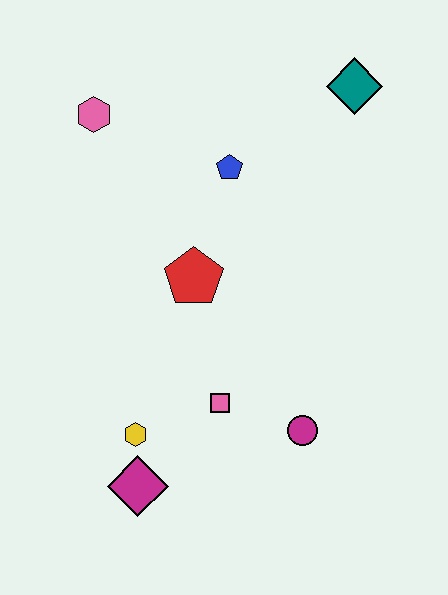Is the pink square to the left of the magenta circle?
Yes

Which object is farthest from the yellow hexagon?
The teal diamond is farthest from the yellow hexagon.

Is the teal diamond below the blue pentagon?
No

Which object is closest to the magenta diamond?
The yellow hexagon is closest to the magenta diamond.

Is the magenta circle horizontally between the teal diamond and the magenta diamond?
Yes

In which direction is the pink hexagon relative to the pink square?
The pink hexagon is above the pink square.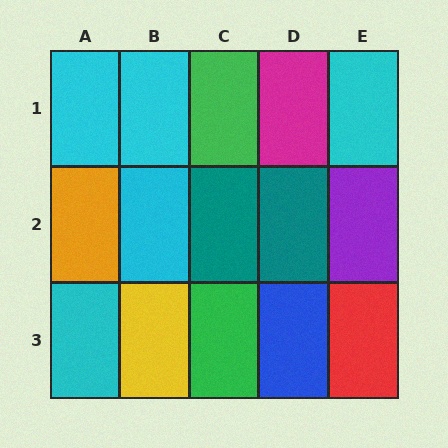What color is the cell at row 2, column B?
Cyan.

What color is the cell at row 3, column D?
Blue.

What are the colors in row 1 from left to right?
Cyan, cyan, green, magenta, cyan.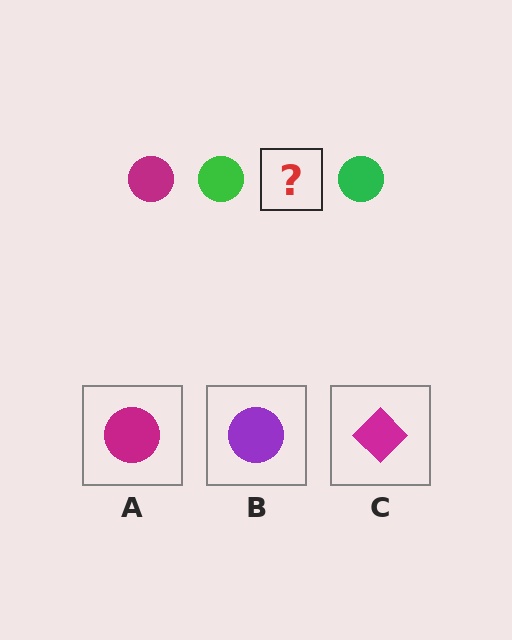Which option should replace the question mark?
Option A.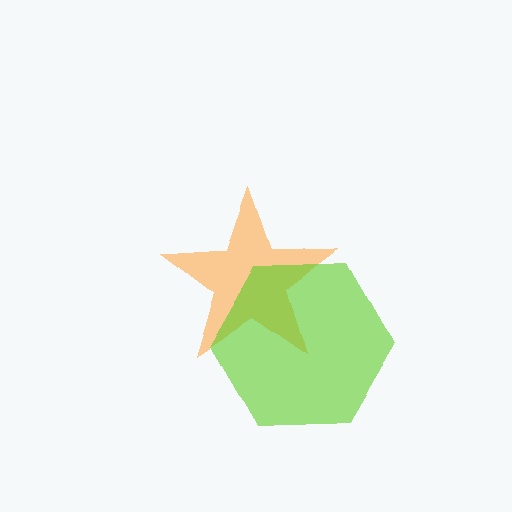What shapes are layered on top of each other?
The layered shapes are: an orange star, a lime hexagon.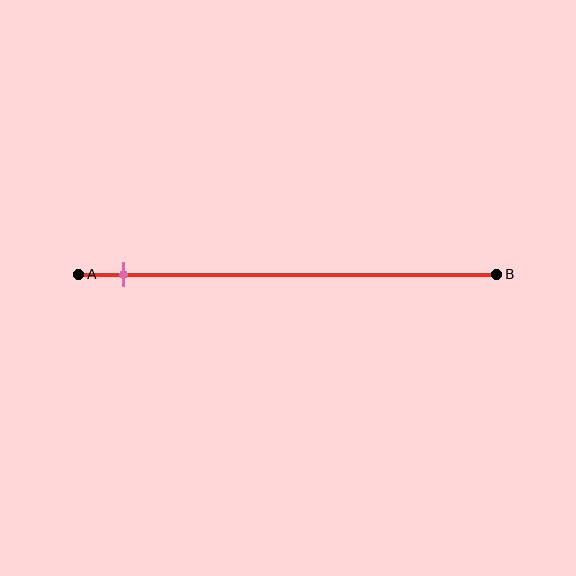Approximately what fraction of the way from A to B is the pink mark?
The pink mark is approximately 10% of the way from A to B.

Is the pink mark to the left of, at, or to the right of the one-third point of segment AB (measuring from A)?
The pink mark is to the left of the one-third point of segment AB.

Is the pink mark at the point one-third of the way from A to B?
No, the mark is at about 10% from A, not at the 33% one-third point.